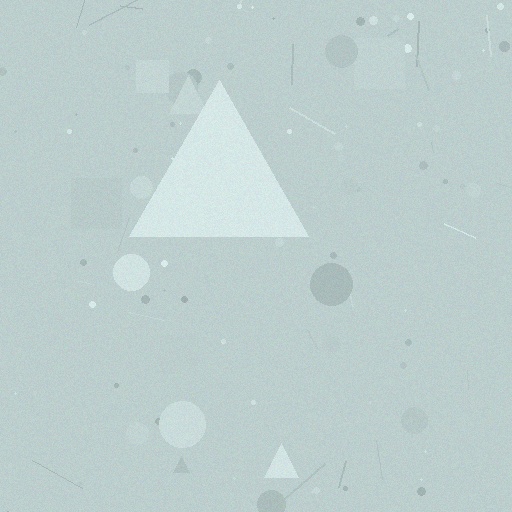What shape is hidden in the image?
A triangle is hidden in the image.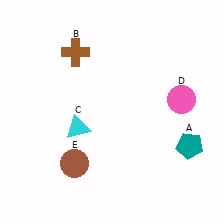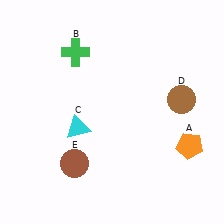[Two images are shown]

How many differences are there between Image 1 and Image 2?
There are 3 differences between the two images.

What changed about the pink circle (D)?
In Image 1, D is pink. In Image 2, it changed to brown.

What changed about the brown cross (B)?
In Image 1, B is brown. In Image 2, it changed to green.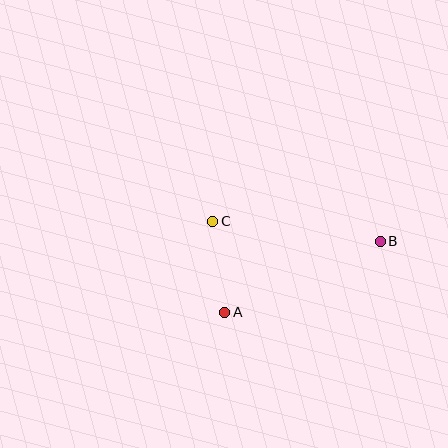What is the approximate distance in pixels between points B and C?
The distance between B and C is approximately 169 pixels.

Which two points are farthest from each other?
Points A and B are farthest from each other.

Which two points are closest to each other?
Points A and C are closest to each other.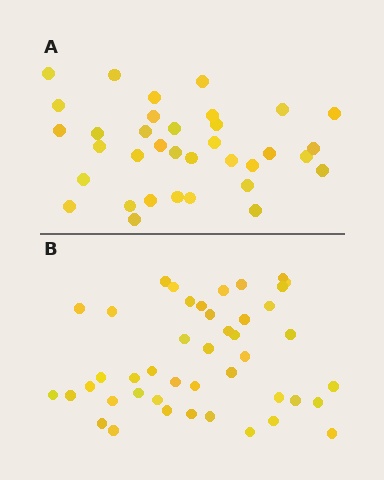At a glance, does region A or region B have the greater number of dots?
Region B (the bottom region) has more dots.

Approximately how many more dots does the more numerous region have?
Region B has roughly 8 or so more dots than region A.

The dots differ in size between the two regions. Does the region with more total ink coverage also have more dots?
No. Region A has more total ink coverage because its dots are larger, but region B actually contains more individual dots. Total area can be misleading — the number of items is what matters here.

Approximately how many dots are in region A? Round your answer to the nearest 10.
About 40 dots. (The exact count is 35, which rounds to 40.)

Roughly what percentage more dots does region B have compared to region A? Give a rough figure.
About 25% more.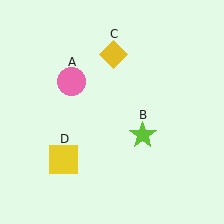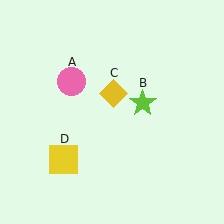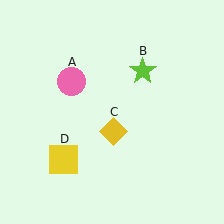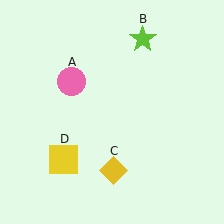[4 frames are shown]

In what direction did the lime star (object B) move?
The lime star (object B) moved up.